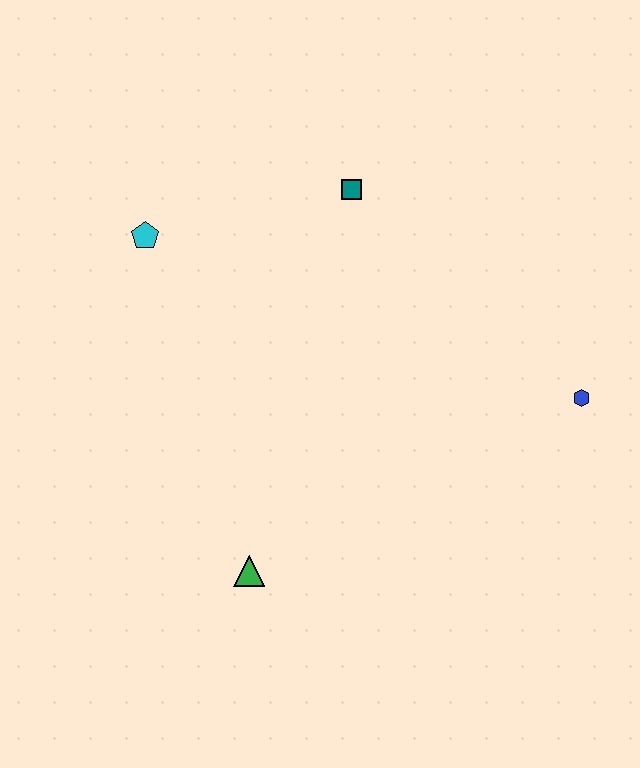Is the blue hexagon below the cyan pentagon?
Yes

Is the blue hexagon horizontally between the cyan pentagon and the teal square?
No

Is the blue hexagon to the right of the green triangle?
Yes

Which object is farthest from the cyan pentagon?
The blue hexagon is farthest from the cyan pentagon.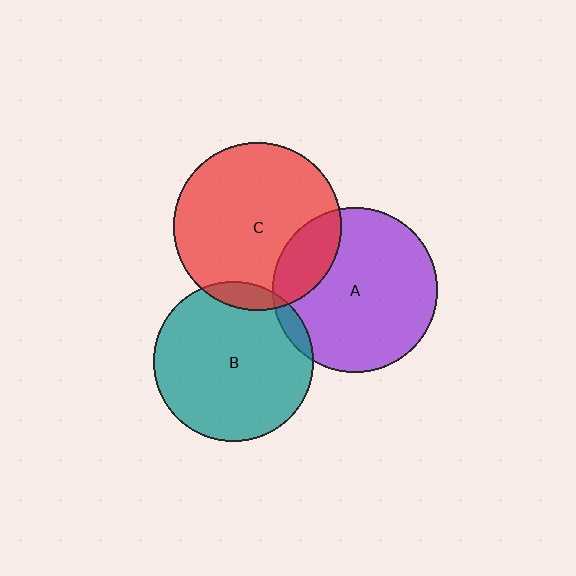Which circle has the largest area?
Circle C (red).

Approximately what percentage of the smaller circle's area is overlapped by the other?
Approximately 10%.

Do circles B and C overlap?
Yes.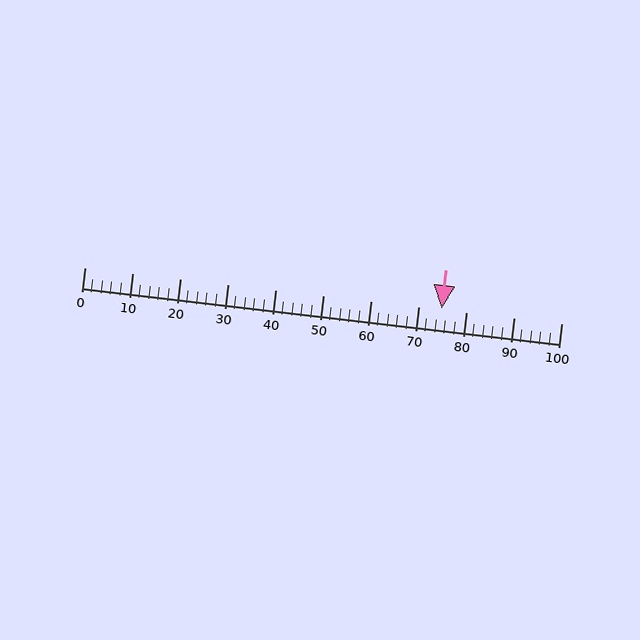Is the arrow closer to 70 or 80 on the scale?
The arrow is closer to 70.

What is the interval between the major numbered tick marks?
The major tick marks are spaced 10 units apart.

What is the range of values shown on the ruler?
The ruler shows values from 0 to 100.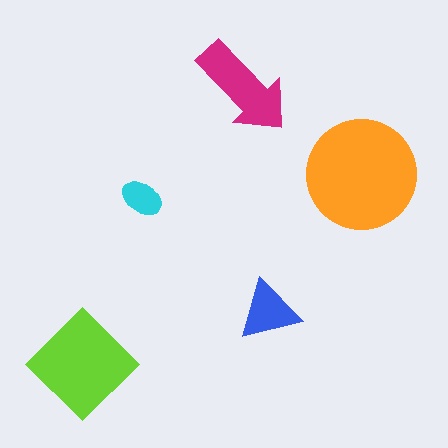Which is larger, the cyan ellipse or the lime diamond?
The lime diamond.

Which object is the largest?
The orange circle.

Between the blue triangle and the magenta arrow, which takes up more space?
The magenta arrow.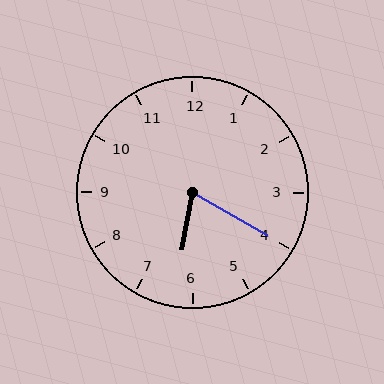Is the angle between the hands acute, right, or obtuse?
It is acute.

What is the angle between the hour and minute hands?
Approximately 70 degrees.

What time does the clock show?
6:20.